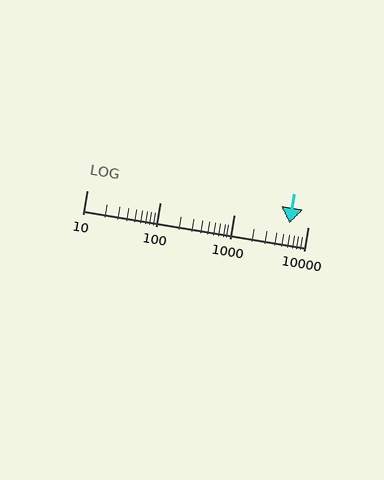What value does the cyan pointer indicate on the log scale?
The pointer indicates approximately 5600.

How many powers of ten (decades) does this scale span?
The scale spans 3 decades, from 10 to 10000.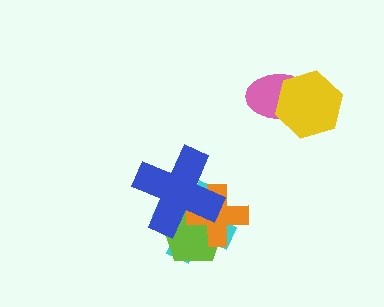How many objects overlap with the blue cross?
3 objects overlap with the blue cross.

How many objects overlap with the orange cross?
3 objects overlap with the orange cross.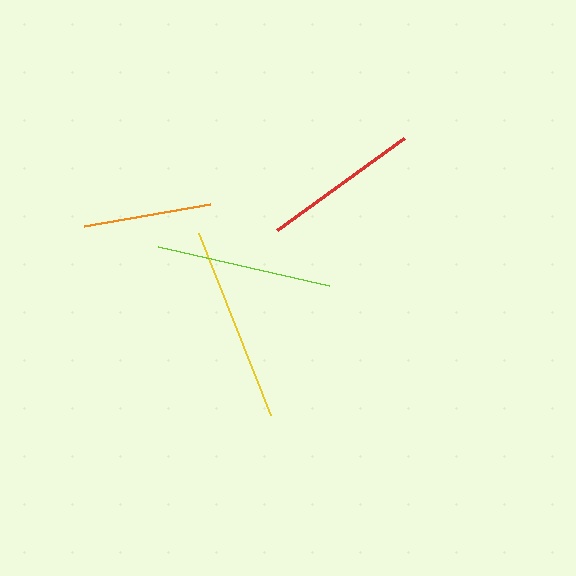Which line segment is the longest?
The yellow line is the longest at approximately 196 pixels.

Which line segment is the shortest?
The orange line is the shortest at approximately 128 pixels.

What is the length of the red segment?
The red segment is approximately 157 pixels long.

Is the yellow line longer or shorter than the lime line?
The yellow line is longer than the lime line.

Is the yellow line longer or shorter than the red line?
The yellow line is longer than the red line.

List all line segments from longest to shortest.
From longest to shortest: yellow, lime, red, orange.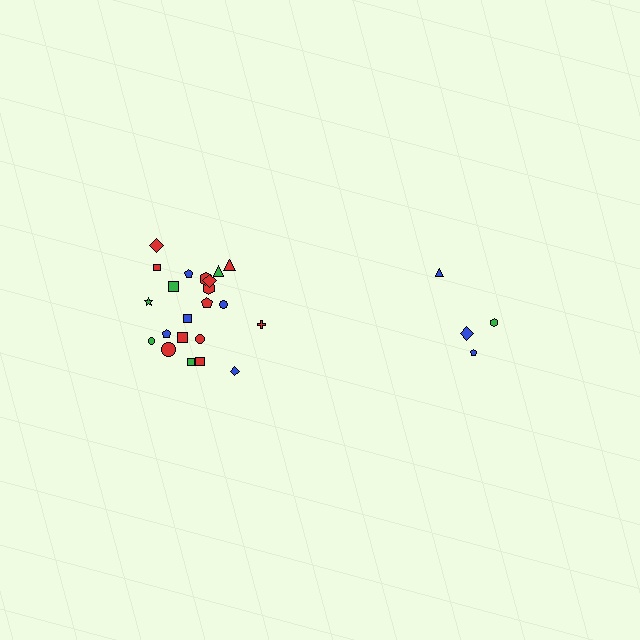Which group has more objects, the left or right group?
The left group.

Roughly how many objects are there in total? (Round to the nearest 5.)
Roughly 25 objects in total.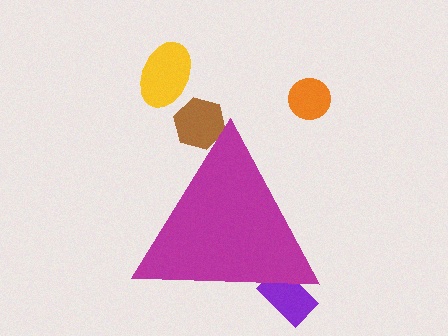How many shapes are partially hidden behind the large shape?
2 shapes are partially hidden.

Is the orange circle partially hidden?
No, the orange circle is fully visible.